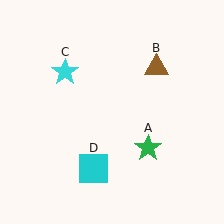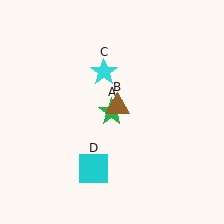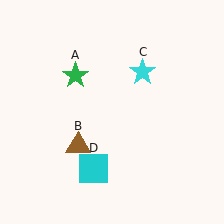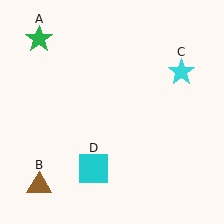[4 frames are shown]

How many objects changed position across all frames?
3 objects changed position: green star (object A), brown triangle (object B), cyan star (object C).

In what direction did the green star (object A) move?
The green star (object A) moved up and to the left.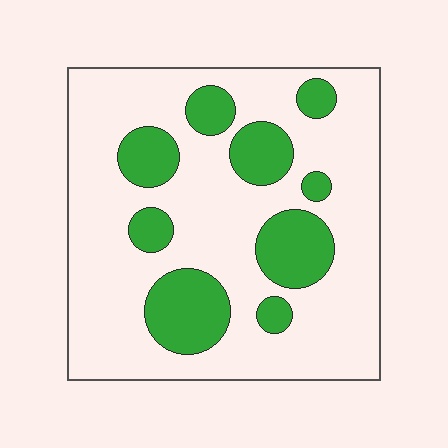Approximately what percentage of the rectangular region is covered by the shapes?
Approximately 25%.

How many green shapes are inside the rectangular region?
9.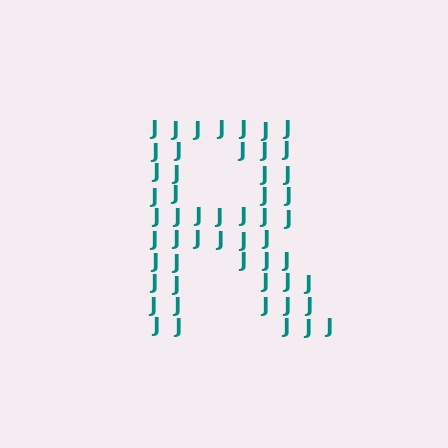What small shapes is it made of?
It is made of small letter J's.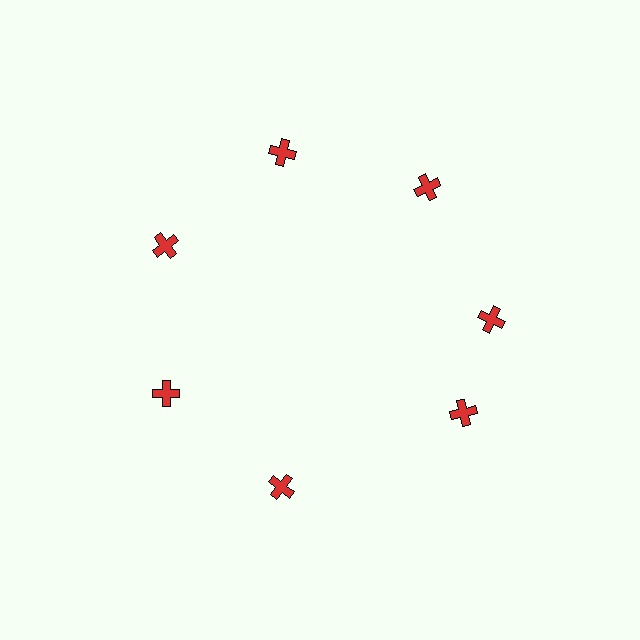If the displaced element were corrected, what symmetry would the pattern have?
It would have 7-fold rotational symmetry — the pattern would map onto itself every 51 degrees.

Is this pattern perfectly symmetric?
No. The 7 red crosses are arranged in a ring, but one element near the 5 o'clock position is rotated out of alignment along the ring, breaking the 7-fold rotational symmetry.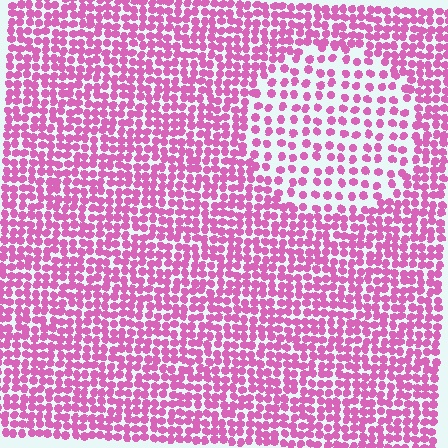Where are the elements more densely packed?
The elements are more densely packed outside the circle boundary.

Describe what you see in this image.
The image contains small pink elements arranged at two different densities. A circle-shaped region is visible where the elements are less densely packed than the surrounding area.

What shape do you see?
I see a circle.